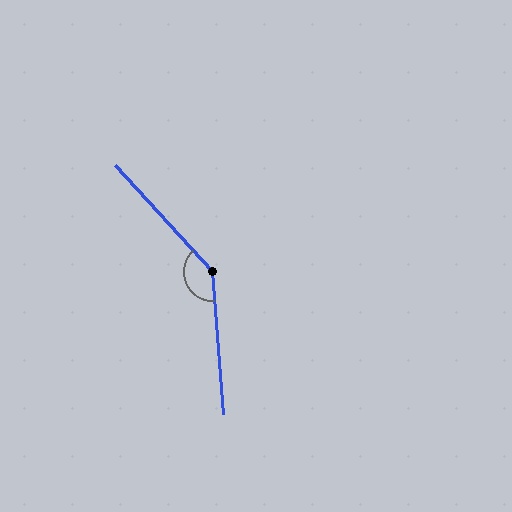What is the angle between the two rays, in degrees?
Approximately 142 degrees.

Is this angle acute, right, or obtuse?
It is obtuse.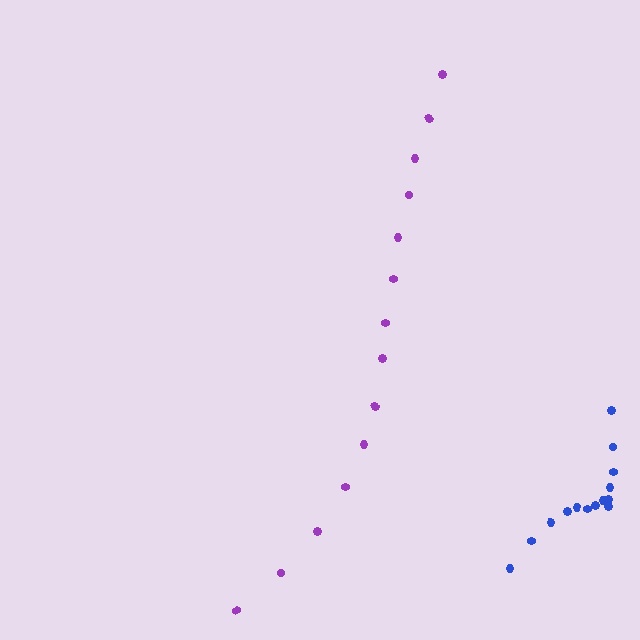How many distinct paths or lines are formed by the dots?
There are 2 distinct paths.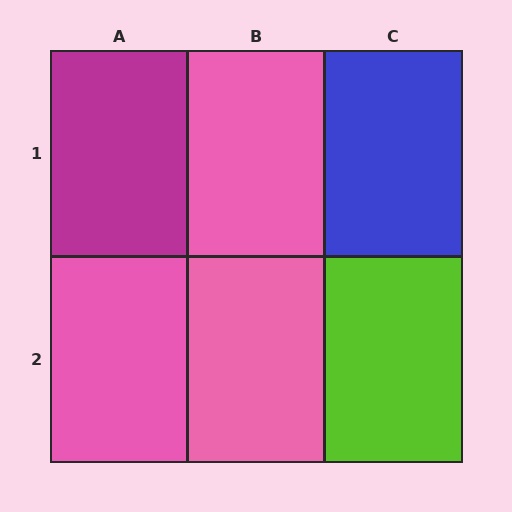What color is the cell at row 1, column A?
Magenta.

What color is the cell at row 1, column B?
Pink.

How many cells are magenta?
1 cell is magenta.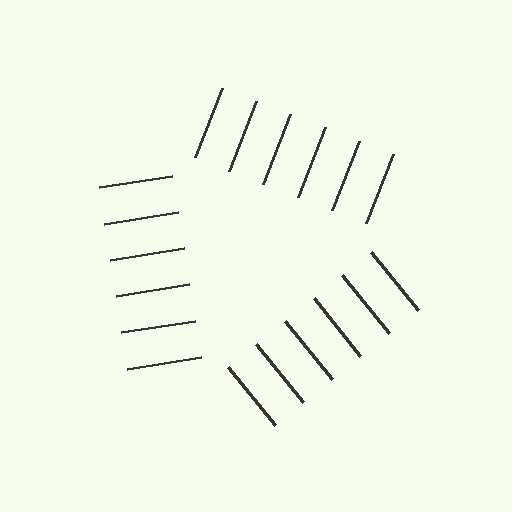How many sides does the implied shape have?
3 sides — the line-ends trace a triangle.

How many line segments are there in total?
18 — 6 along each of the 3 edges.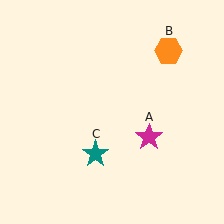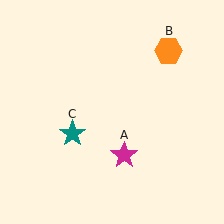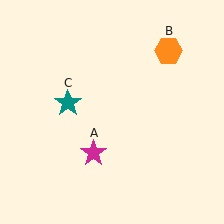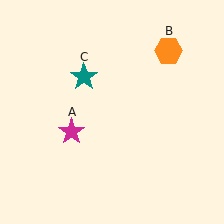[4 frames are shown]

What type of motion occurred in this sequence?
The magenta star (object A), teal star (object C) rotated clockwise around the center of the scene.